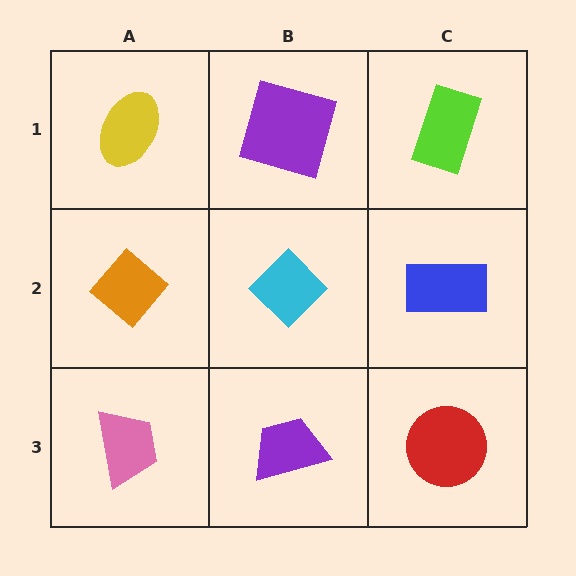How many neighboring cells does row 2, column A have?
3.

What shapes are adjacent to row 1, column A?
An orange diamond (row 2, column A), a purple square (row 1, column B).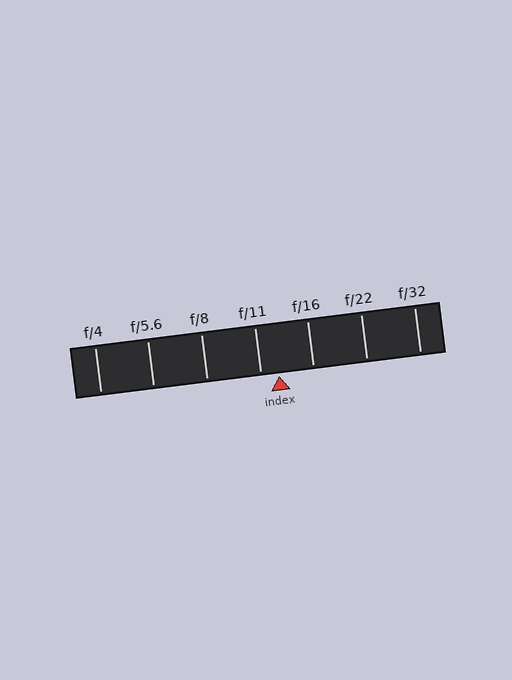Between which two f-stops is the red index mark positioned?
The index mark is between f/11 and f/16.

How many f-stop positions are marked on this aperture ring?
There are 7 f-stop positions marked.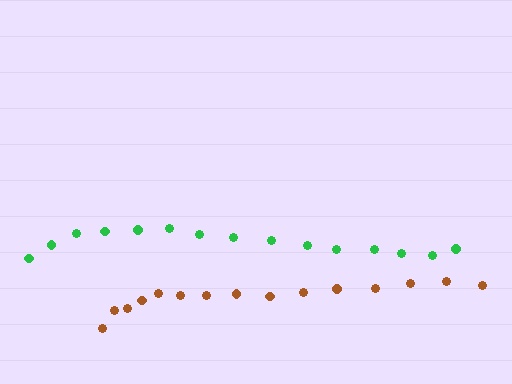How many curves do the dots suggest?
There are 2 distinct paths.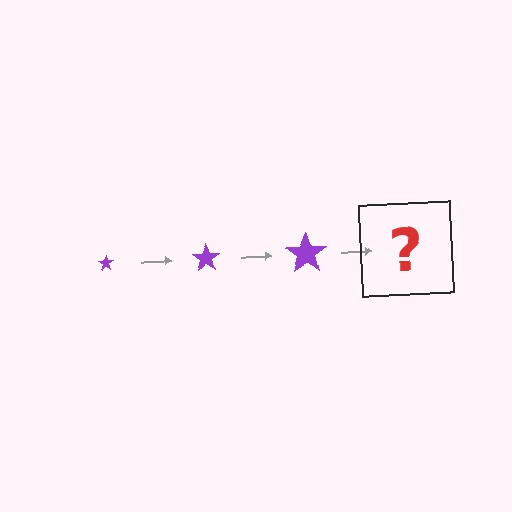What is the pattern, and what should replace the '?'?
The pattern is that the star gets progressively larger each step. The '?' should be a purple star, larger than the previous one.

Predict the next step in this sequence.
The next step is a purple star, larger than the previous one.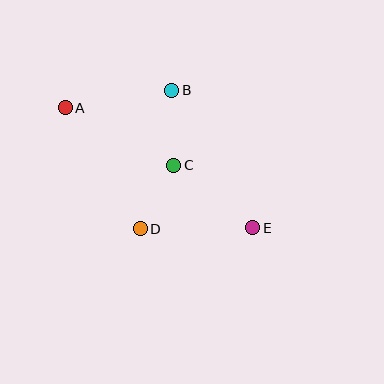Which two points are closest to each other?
Points C and D are closest to each other.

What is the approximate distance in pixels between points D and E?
The distance between D and E is approximately 113 pixels.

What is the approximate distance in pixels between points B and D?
The distance between B and D is approximately 142 pixels.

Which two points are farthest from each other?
Points A and E are farthest from each other.